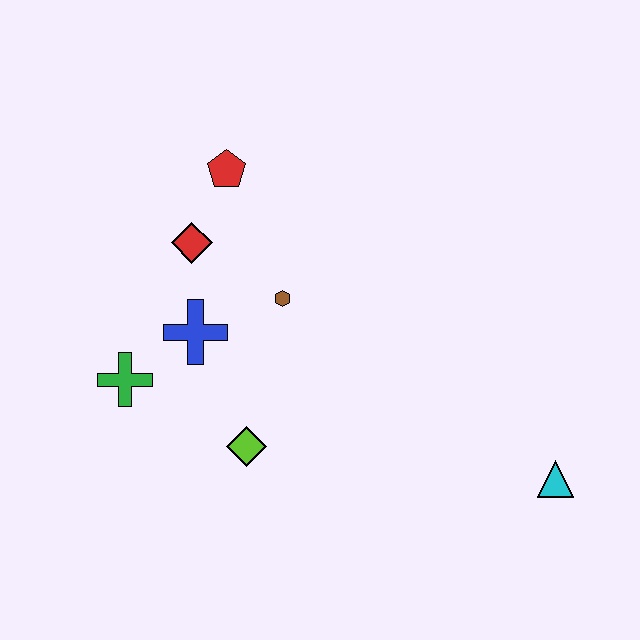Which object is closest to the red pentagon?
The red diamond is closest to the red pentagon.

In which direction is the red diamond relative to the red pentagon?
The red diamond is below the red pentagon.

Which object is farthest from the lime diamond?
The cyan triangle is farthest from the lime diamond.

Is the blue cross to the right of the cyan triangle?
No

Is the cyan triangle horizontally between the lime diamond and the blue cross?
No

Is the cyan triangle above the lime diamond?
No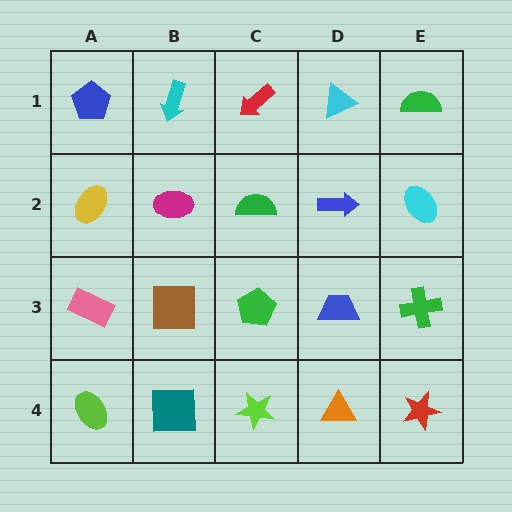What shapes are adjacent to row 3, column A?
A yellow ellipse (row 2, column A), a lime ellipse (row 4, column A), a brown square (row 3, column B).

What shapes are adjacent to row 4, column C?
A green pentagon (row 3, column C), a teal square (row 4, column B), an orange triangle (row 4, column D).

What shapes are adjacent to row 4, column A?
A pink rectangle (row 3, column A), a teal square (row 4, column B).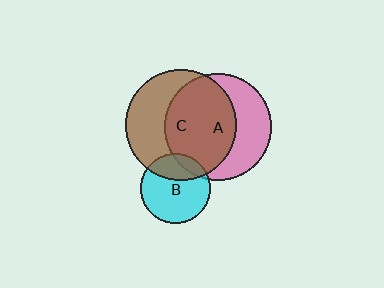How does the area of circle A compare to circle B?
Approximately 2.3 times.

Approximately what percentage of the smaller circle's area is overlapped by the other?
Approximately 60%.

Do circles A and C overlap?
Yes.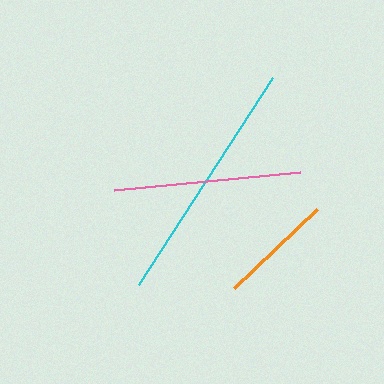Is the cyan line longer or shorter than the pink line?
The cyan line is longer than the pink line.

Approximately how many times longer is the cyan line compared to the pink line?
The cyan line is approximately 1.3 times the length of the pink line.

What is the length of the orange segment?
The orange segment is approximately 115 pixels long.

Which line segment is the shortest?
The orange line is the shortest at approximately 115 pixels.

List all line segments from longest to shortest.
From longest to shortest: cyan, pink, orange.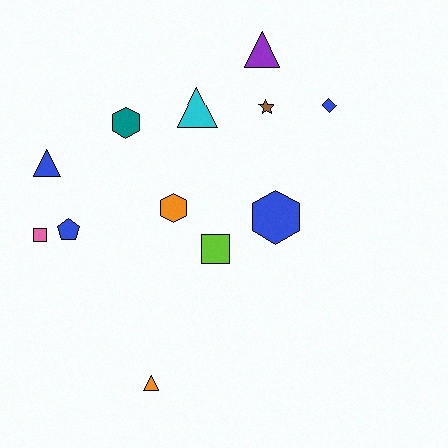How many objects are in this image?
There are 12 objects.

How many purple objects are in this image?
There is 1 purple object.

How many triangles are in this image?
There are 4 triangles.